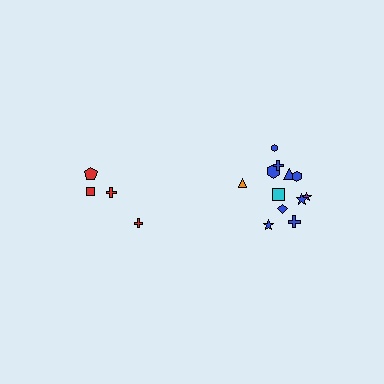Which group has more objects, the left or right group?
The right group.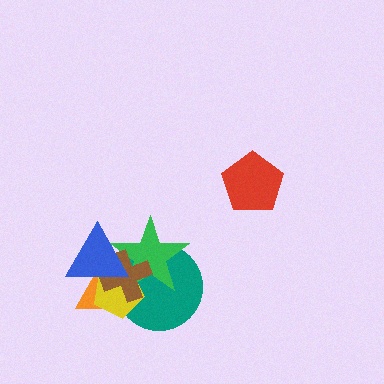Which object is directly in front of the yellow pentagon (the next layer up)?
The green star is directly in front of the yellow pentagon.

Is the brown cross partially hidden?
Yes, it is partially covered by another shape.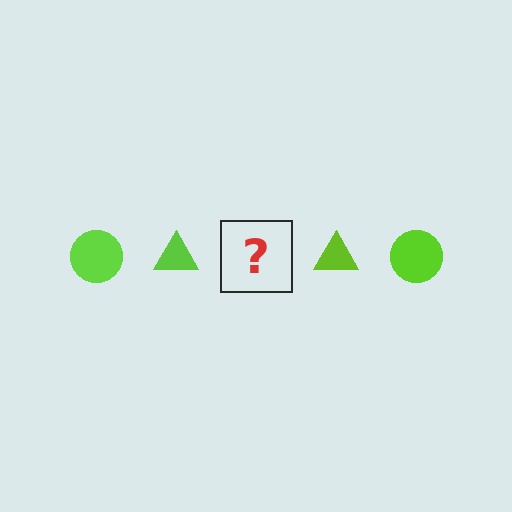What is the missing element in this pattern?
The missing element is a lime circle.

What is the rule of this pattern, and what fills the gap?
The rule is that the pattern cycles through circle, triangle shapes in lime. The gap should be filled with a lime circle.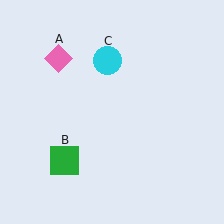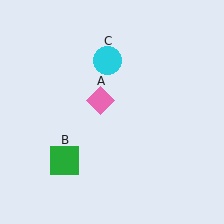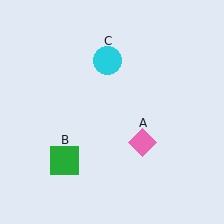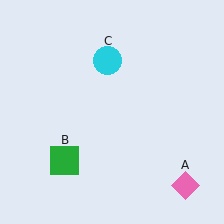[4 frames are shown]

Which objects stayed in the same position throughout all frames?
Green square (object B) and cyan circle (object C) remained stationary.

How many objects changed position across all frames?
1 object changed position: pink diamond (object A).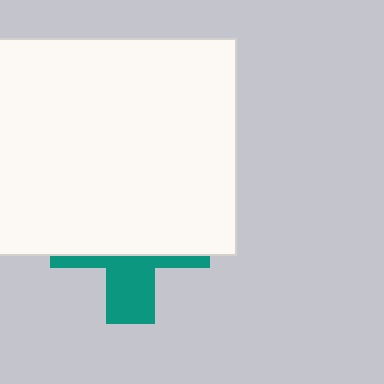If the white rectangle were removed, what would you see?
You would see the complete teal cross.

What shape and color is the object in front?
The object in front is a white rectangle.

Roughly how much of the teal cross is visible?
A small part of it is visible (roughly 36%).